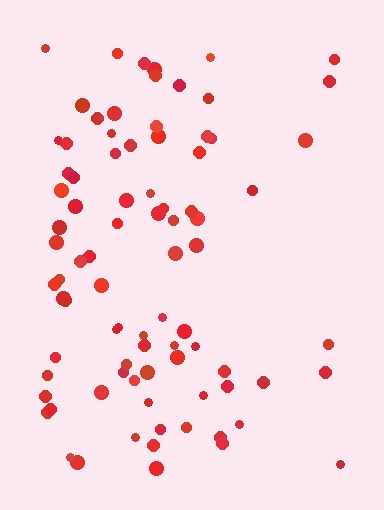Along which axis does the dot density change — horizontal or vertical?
Horizontal.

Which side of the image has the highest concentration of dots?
The left.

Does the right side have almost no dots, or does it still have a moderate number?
Still a moderate number, just noticeably fewer than the left.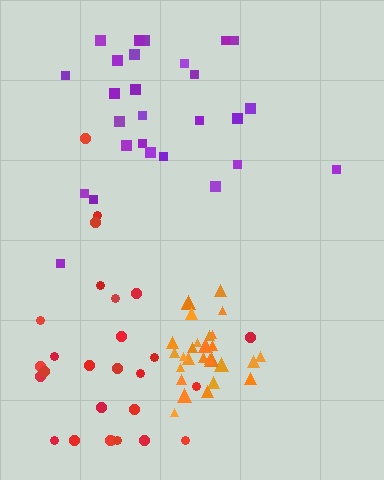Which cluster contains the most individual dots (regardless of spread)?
Orange (29).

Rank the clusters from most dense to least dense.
orange, purple, red.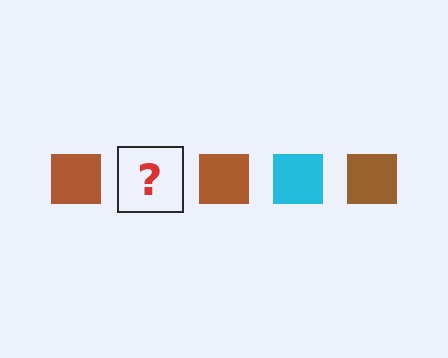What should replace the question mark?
The question mark should be replaced with a cyan square.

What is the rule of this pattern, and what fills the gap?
The rule is that the pattern cycles through brown, cyan squares. The gap should be filled with a cyan square.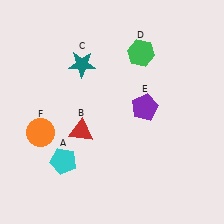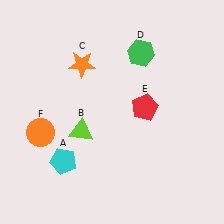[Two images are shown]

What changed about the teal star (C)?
In Image 1, C is teal. In Image 2, it changed to orange.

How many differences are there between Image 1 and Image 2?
There are 3 differences between the two images.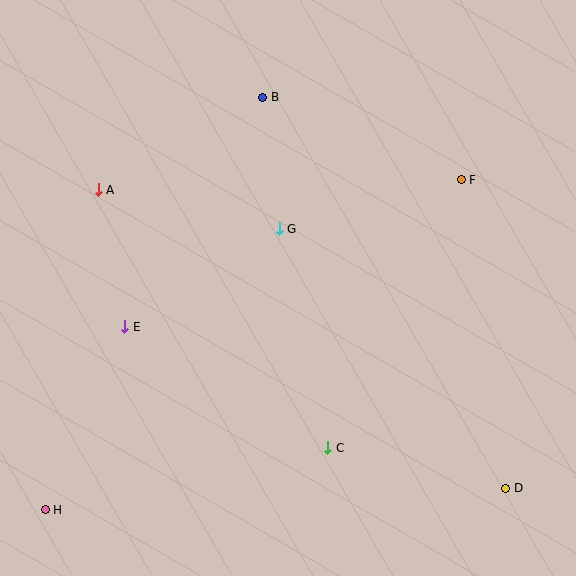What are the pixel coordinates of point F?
Point F is at (461, 180).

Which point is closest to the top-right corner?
Point F is closest to the top-right corner.